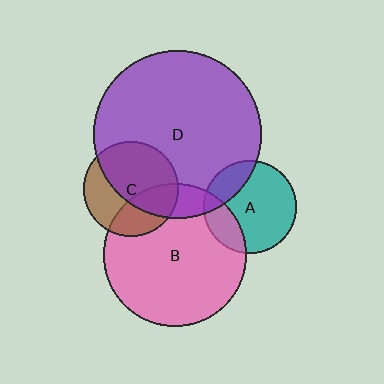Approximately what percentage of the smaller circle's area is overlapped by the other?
Approximately 15%.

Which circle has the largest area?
Circle D (purple).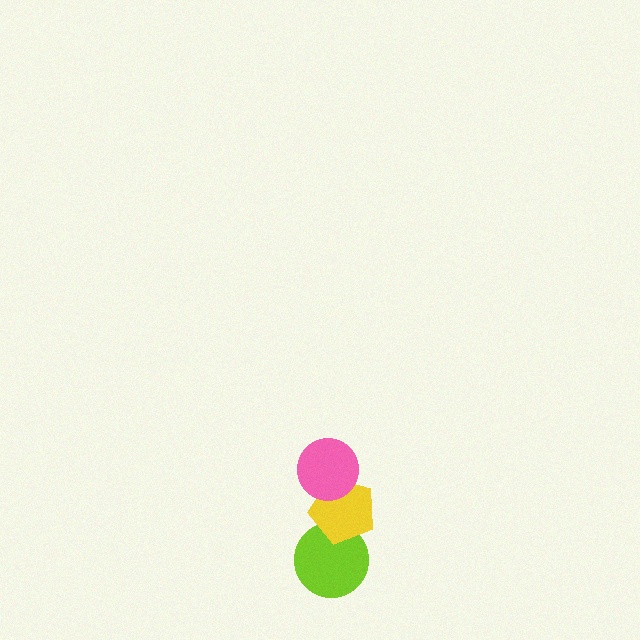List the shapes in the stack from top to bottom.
From top to bottom: the pink circle, the yellow pentagon, the lime circle.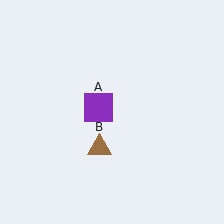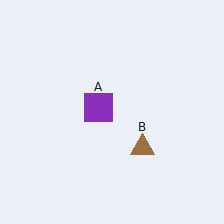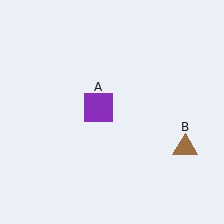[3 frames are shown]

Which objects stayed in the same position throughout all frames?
Purple square (object A) remained stationary.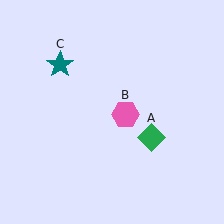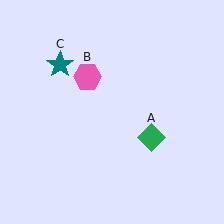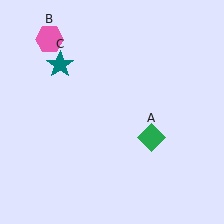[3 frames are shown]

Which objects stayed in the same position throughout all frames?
Green diamond (object A) and teal star (object C) remained stationary.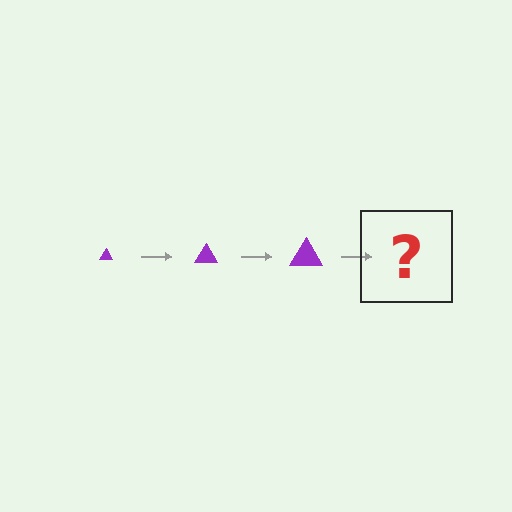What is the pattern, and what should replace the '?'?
The pattern is that the triangle gets progressively larger each step. The '?' should be a purple triangle, larger than the previous one.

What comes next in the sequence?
The next element should be a purple triangle, larger than the previous one.